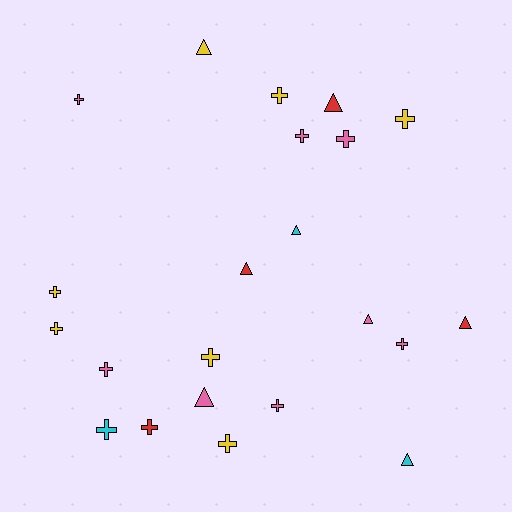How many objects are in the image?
There are 22 objects.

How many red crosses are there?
There is 1 red cross.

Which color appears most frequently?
Pink, with 8 objects.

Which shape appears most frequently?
Cross, with 14 objects.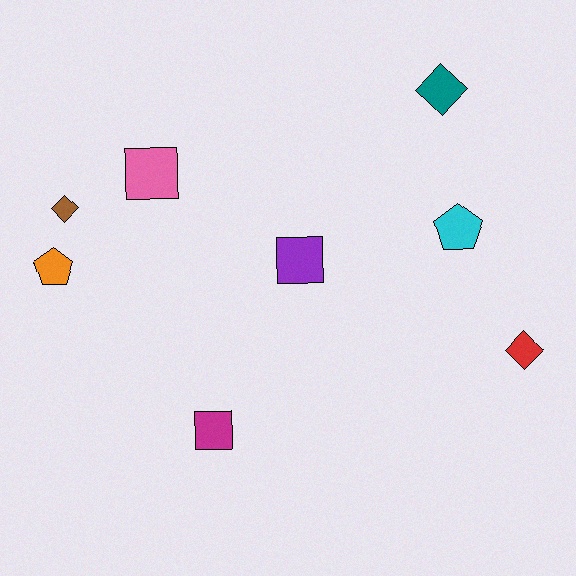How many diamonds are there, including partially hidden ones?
There are 3 diamonds.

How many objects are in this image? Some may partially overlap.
There are 8 objects.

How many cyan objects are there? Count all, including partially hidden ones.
There is 1 cyan object.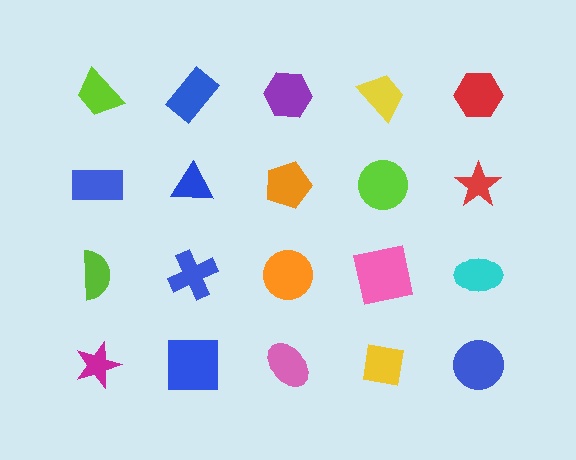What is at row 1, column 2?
A blue rectangle.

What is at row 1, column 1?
A lime trapezoid.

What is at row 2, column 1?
A blue rectangle.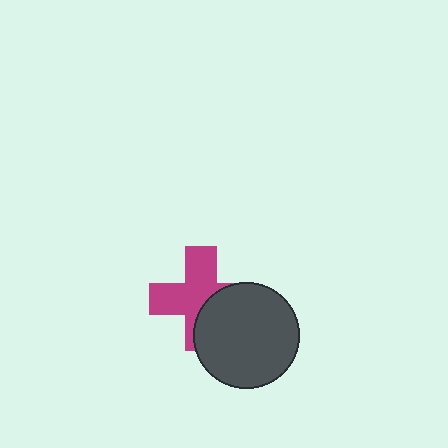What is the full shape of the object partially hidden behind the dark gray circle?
The partially hidden object is a magenta cross.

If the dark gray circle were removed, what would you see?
You would see the complete magenta cross.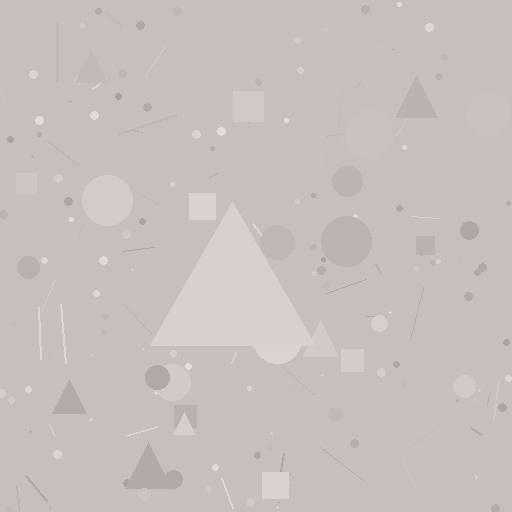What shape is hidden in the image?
A triangle is hidden in the image.